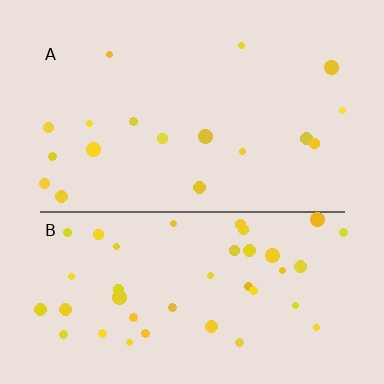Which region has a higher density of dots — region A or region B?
B (the bottom).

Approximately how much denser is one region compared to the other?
Approximately 2.4× — region B over region A.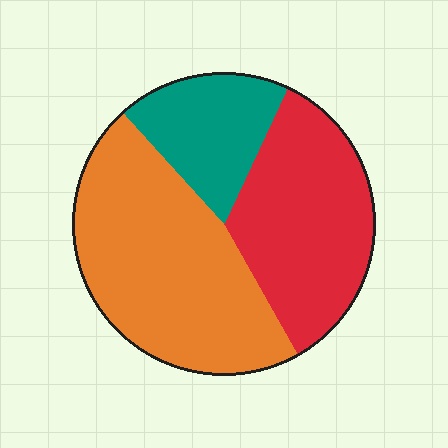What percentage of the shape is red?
Red covers about 35% of the shape.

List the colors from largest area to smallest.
From largest to smallest: orange, red, teal.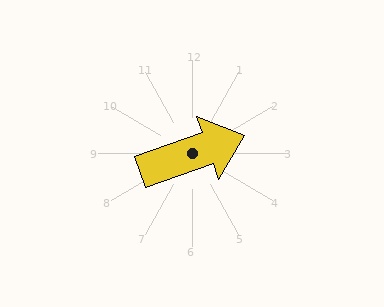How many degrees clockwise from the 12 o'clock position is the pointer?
Approximately 71 degrees.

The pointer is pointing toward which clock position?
Roughly 2 o'clock.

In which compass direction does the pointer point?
East.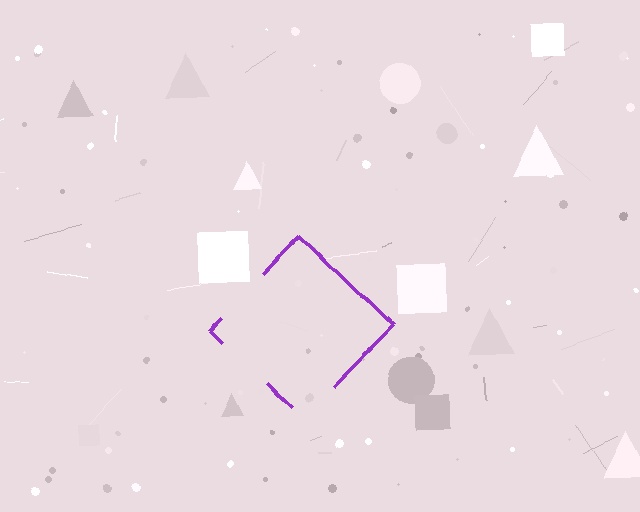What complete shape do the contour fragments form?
The contour fragments form a diamond.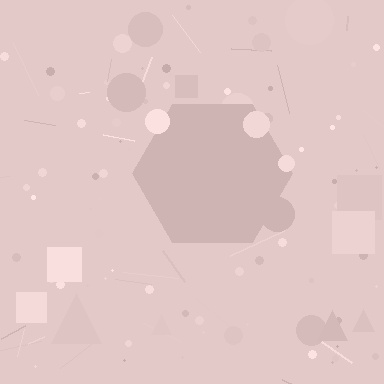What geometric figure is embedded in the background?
A hexagon is embedded in the background.